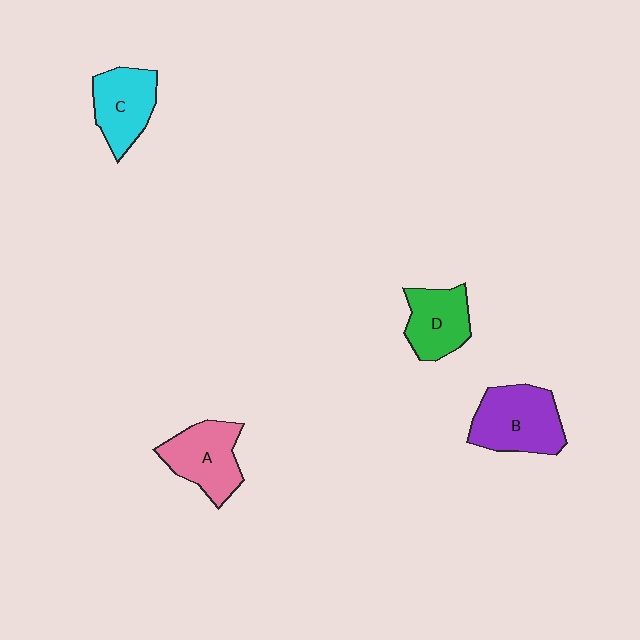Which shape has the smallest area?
Shape D (green).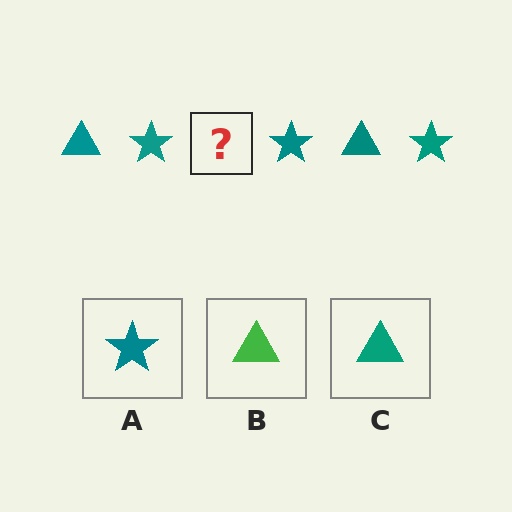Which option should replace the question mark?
Option C.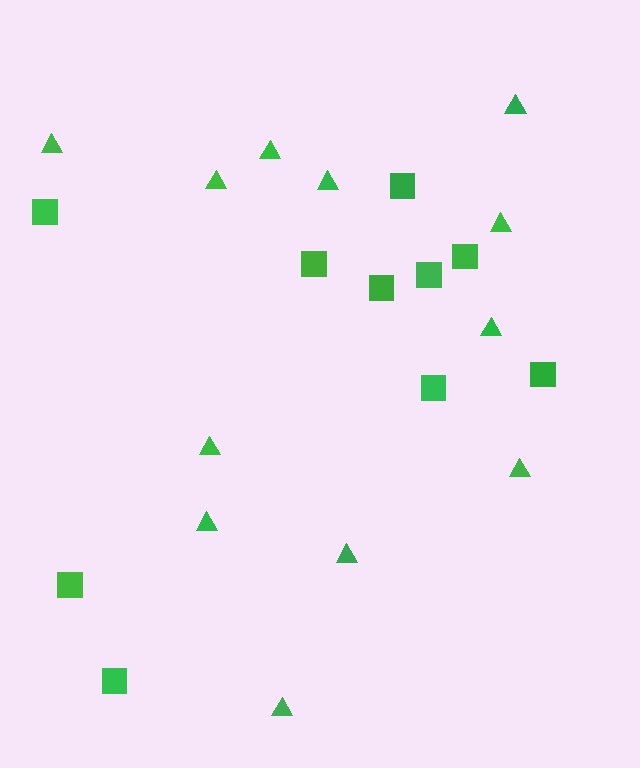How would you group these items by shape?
There are 2 groups: one group of squares (10) and one group of triangles (12).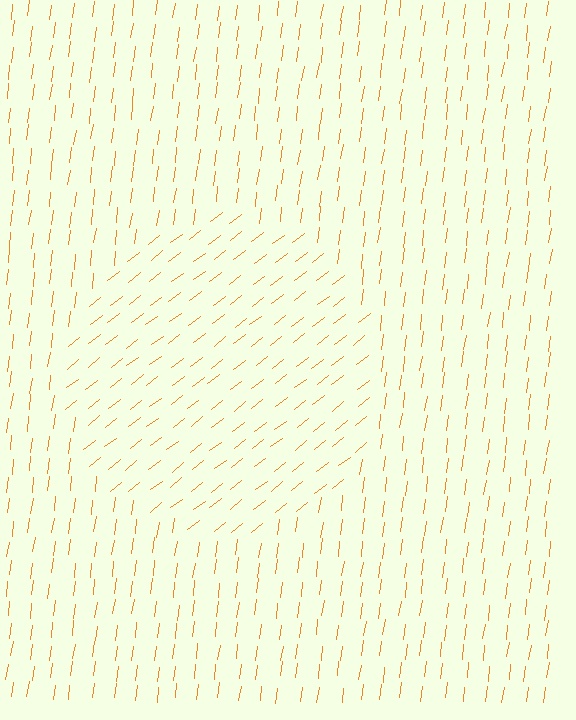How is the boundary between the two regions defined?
The boundary is defined purely by a change in line orientation (approximately 45 degrees difference). All lines are the same color and thickness.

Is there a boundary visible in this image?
Yes, there is a texture boundary formed by a change in line orientation.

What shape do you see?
I see a circle.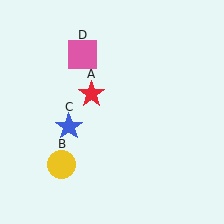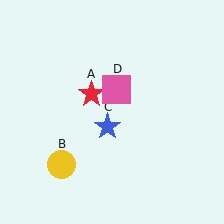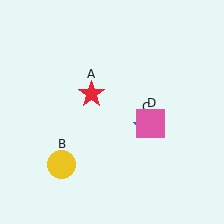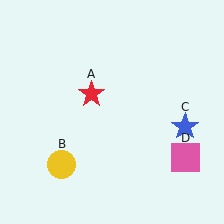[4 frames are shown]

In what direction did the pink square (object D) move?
The pink square (object D) moved down and to the right.